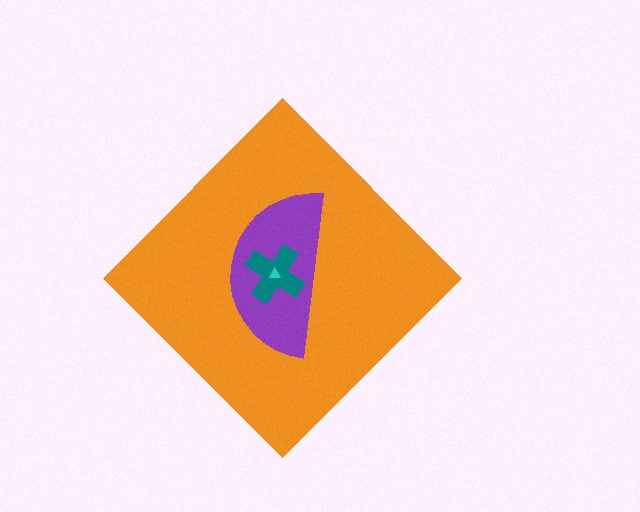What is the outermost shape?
The orange diamond.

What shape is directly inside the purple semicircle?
The teal cross.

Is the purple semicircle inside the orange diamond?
Yes.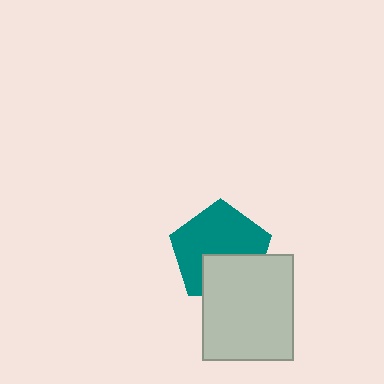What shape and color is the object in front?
The object in front is a light gray rectangle.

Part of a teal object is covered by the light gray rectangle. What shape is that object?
It is a pentagon.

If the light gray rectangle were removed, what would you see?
You would see the complete teal pentagon.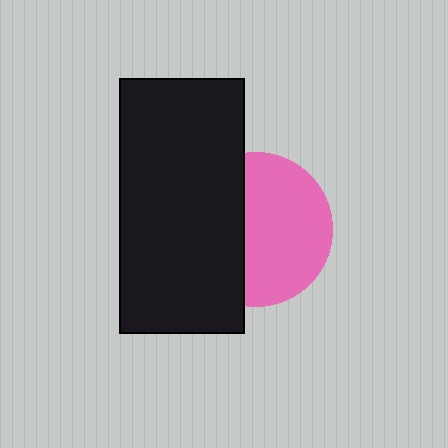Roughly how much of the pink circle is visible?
About half of it is visible (roughly 59%).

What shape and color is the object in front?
The object in front is a black rectangle.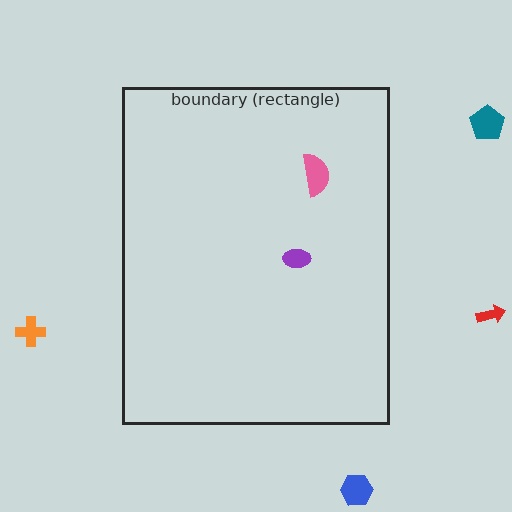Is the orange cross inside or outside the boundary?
Outside.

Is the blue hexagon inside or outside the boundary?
Outside.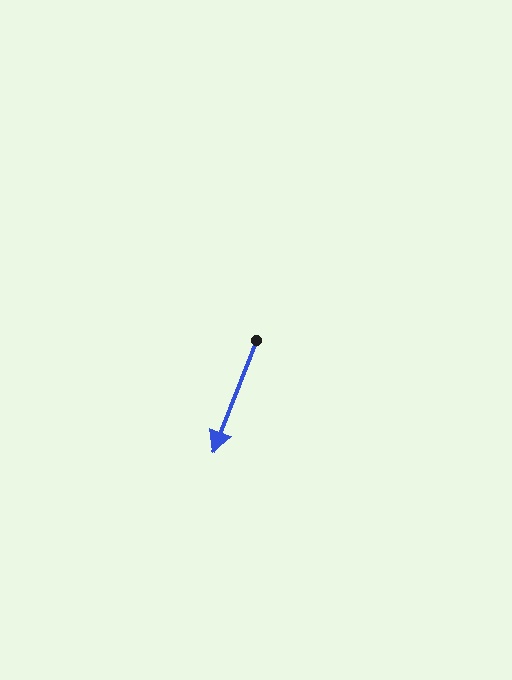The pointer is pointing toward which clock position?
Roughly 7 o'clock.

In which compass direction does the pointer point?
South.